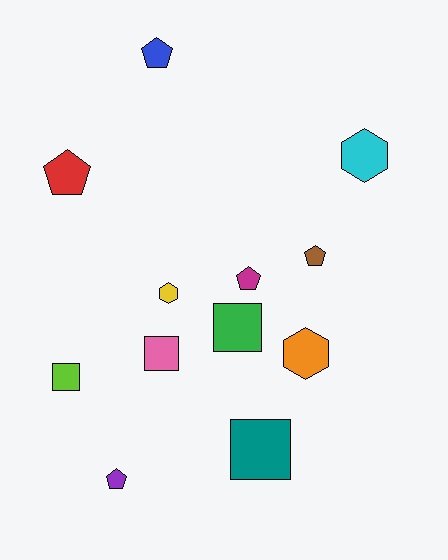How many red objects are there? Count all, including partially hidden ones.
There is 1 red object.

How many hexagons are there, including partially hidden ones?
There are 3 hexagons.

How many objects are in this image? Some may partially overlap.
There are 12 objects.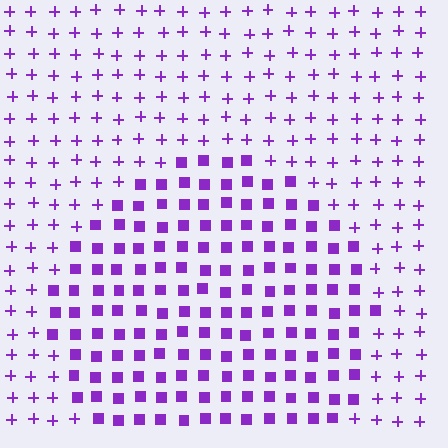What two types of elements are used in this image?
The image uses squares inside the circle region and plus signs outside it.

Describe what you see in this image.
The image is filled with small purple elements arranged in a uniform grid. A circle-shaped region contains squares, while the surrounding area contains plus signs. The boundary is defined purely by the change in element shape.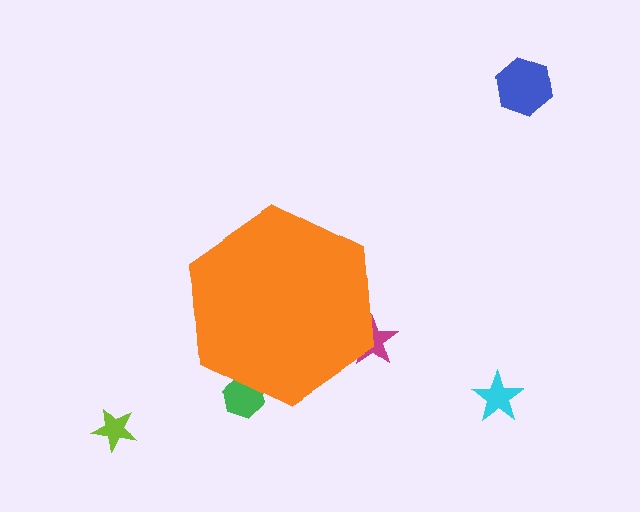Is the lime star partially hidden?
No, the lime star is fully visible.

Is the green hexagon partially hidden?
Yes, the green hexagon is partially hidden behind the orange hexagon.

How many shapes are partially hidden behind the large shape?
2 shapes are partially hidden.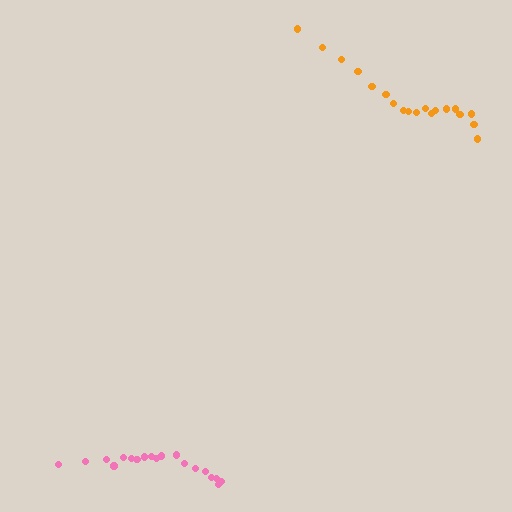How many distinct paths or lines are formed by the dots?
There are 2 distinct paths.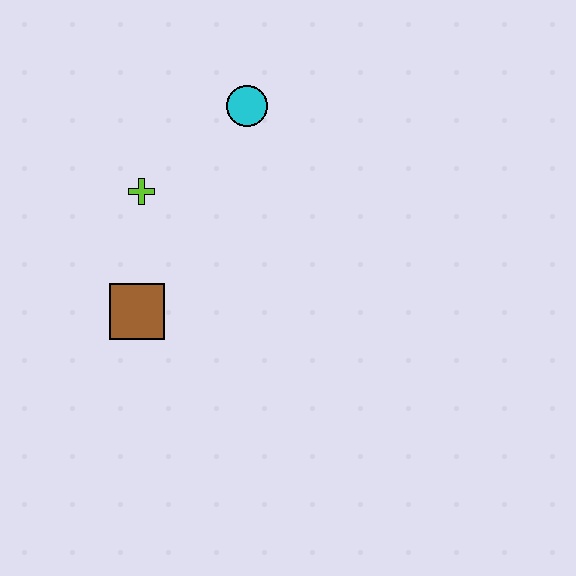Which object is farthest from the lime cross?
The cyan circle is farthest from the lime cross.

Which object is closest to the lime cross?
The brown square is closest to the lime cross.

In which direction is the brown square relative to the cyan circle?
The brown square is below the cyan circle.